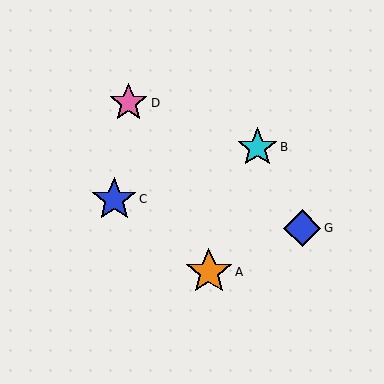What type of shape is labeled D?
Shape D is a pink star.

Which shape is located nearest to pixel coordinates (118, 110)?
The pink star (labeled D) at (128, 103) is nearest to that location.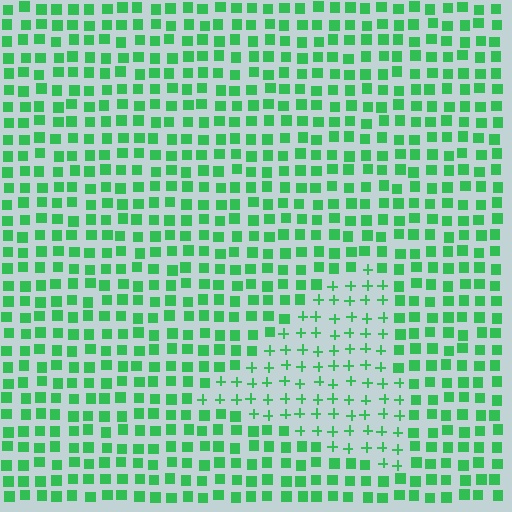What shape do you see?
I see a triangle.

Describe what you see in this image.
The image is filled with small green elements arranged in a uniform grid. A triangle-shaped region contains plus signs, while the surrounding area contains squares. The boundary is defined purely by the change in element shape.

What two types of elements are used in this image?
The image uses plus signs inside the triangle region and squares outside it.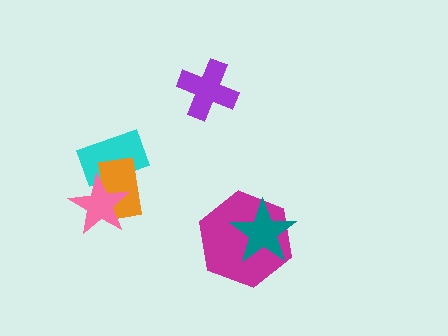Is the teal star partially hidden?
No, no other shape covers it.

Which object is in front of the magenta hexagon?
The teal star is in front of the magenta hexagon.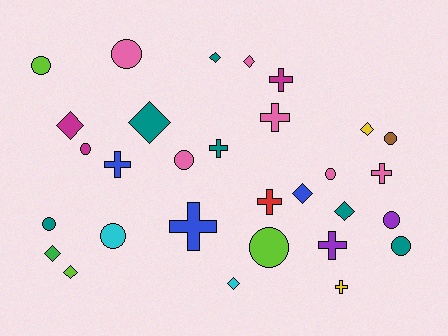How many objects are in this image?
There are 30 objects.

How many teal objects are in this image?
There are 6 teal objects.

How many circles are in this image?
There are 11 circles.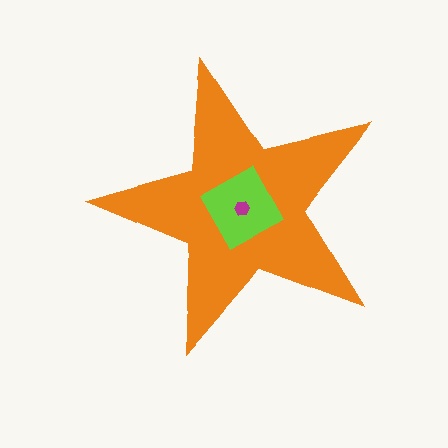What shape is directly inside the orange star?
The lime square.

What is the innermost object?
The magenta hexagon.